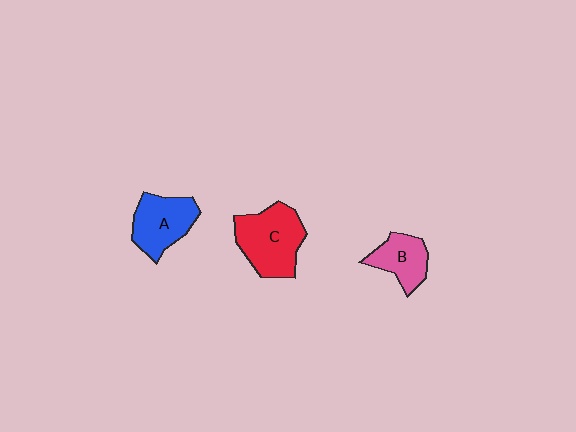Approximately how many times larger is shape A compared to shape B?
Approximately 1.3 times.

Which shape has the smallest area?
Shape B (pink).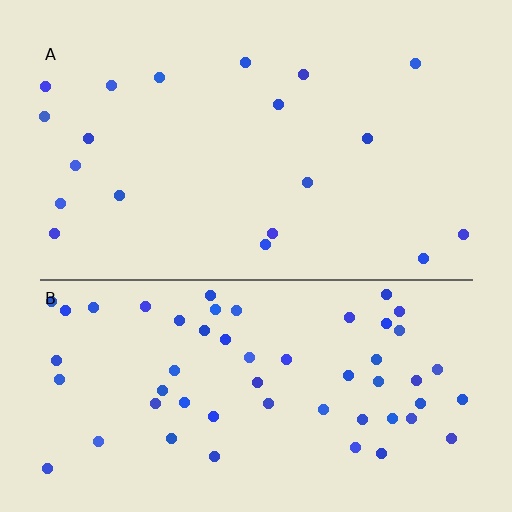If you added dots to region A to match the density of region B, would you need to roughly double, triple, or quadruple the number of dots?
Approximately triple.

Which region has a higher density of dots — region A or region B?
B (the bottom).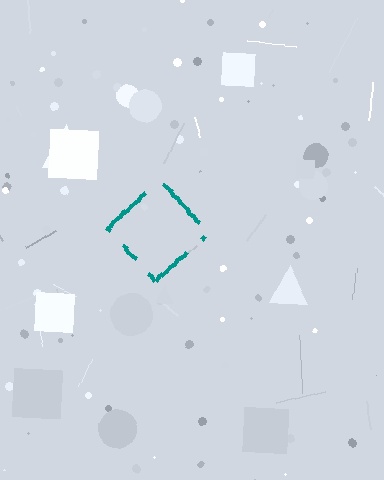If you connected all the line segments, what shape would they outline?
They would outline a diamond.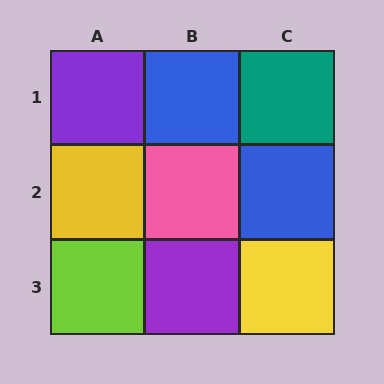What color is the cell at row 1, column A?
Purple.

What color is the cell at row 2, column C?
Blue.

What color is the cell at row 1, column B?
Blue.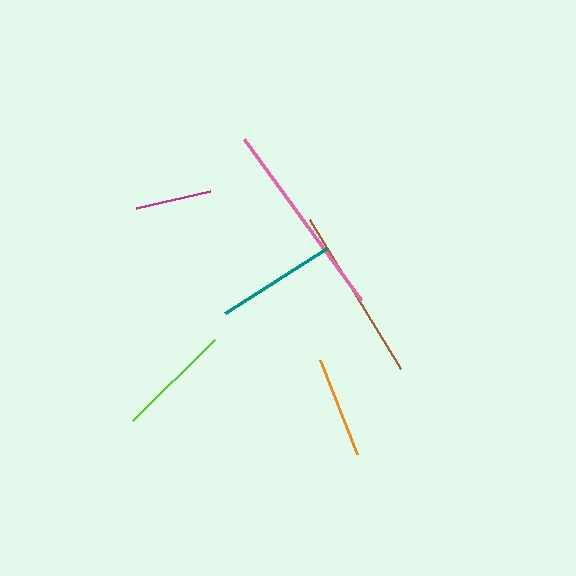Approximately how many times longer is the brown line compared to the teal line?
The brown line is approximately 1.5 times the length of the teal line.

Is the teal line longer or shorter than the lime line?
The teal line is longer than the lime line.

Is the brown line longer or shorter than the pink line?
The pink line is longer than the brown line.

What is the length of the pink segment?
The pink segment is approximately 198 pixels long.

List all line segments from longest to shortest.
From longest to shortest: pink, brown, teal, lime, orange, magenta.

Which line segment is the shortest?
The magenta line is the shortest at approximately 76 pixels.